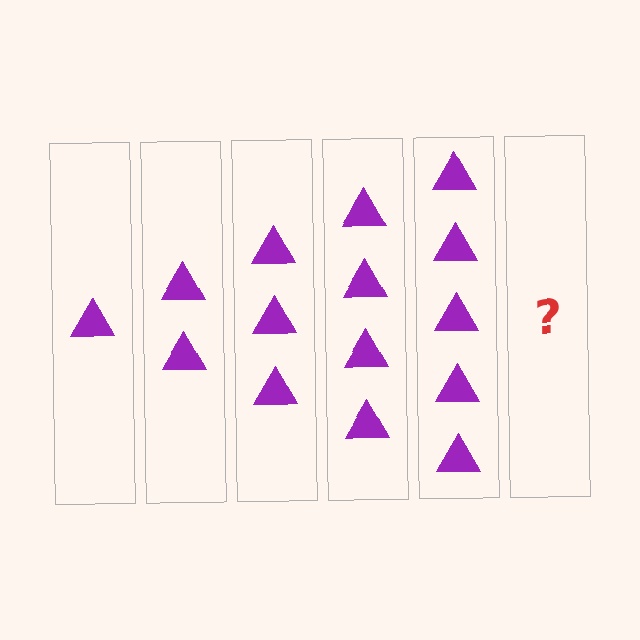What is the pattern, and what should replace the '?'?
The pattern is that each step adds one more triangle. The '?' should be 6 triangles.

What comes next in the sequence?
The next element should be 6 triangles.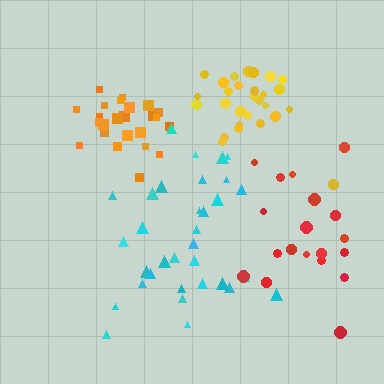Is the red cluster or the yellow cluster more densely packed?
Yellow.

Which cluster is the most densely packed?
Orange.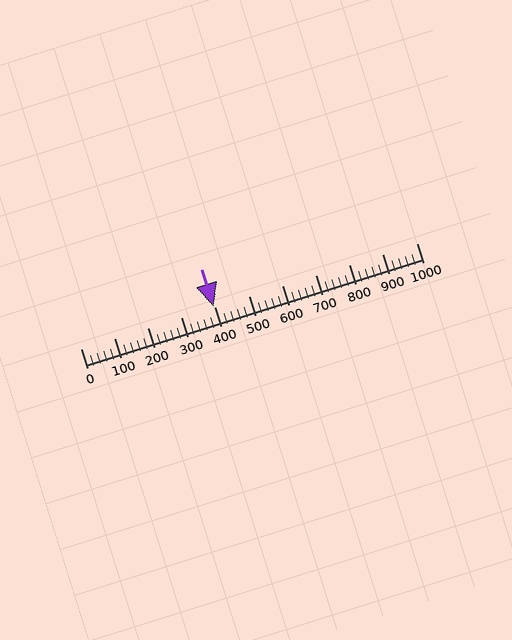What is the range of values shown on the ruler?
The ruler shows values from 0 to 1000.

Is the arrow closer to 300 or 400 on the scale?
The arrow is closer to 400.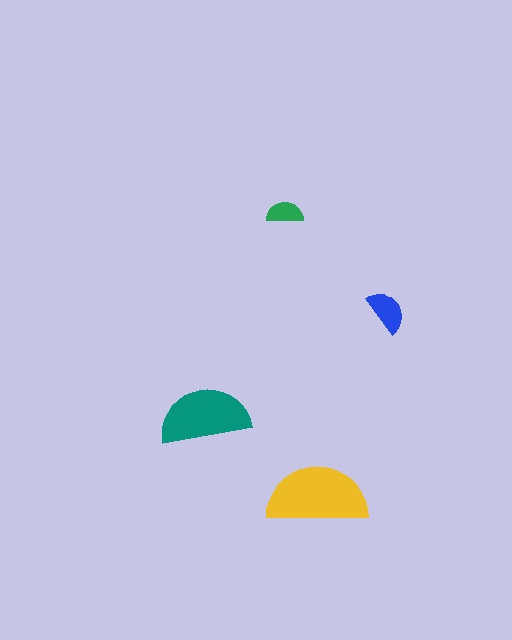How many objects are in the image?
There are 4 objects in the image.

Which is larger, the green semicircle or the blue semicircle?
The blue one.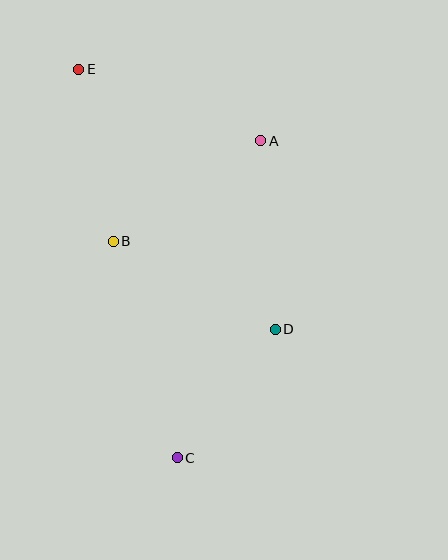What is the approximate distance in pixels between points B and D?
The distance between B and D is approximately 184 pixels.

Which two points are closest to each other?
Points C and D are closest to each other.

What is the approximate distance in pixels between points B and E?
The distance between B and E is approximately 175 pixels.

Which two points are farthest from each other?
Points C and E are farthest from each other.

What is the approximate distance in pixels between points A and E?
The distance between A and E is approximately 195 pixels.